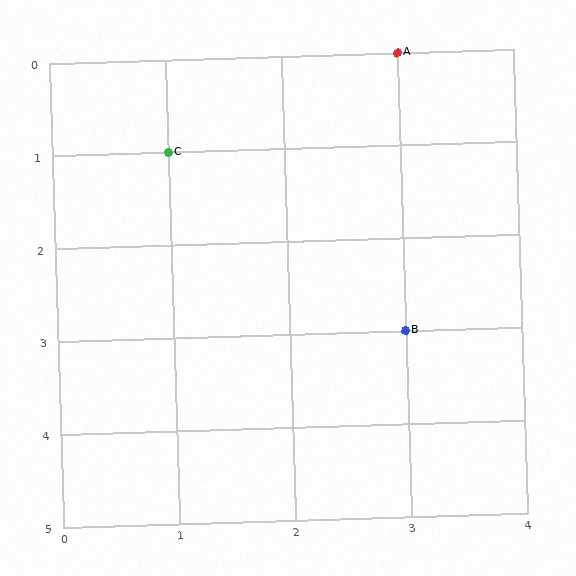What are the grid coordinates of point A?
Point A is at grid coordinates (3, 0).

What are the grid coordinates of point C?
Point C is at grid coordinates (1, 1).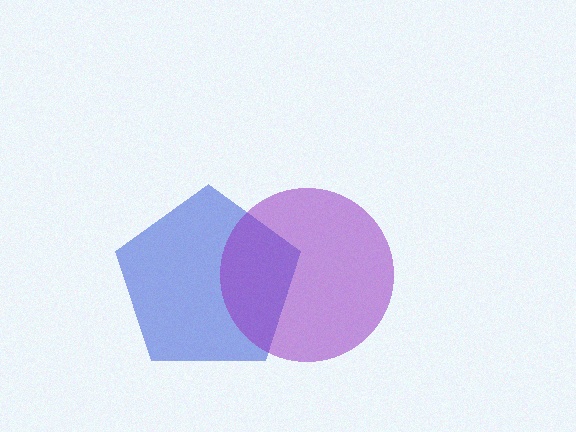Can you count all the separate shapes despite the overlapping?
Yes, there are 2 separate shapes.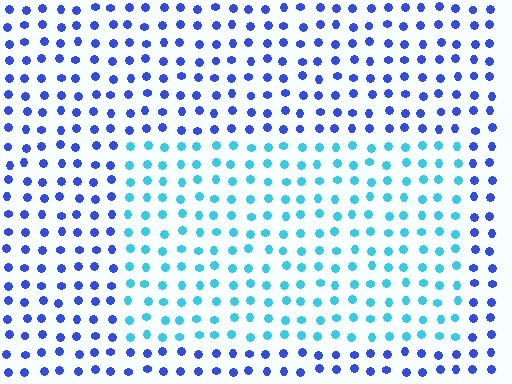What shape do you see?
I see a rectangle.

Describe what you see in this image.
The image is filled with small blue elements in a uniform arrangement. A rectangle-shaped region is visible where the elements are tinted to a slightly different hue, forming a subtle color boundary.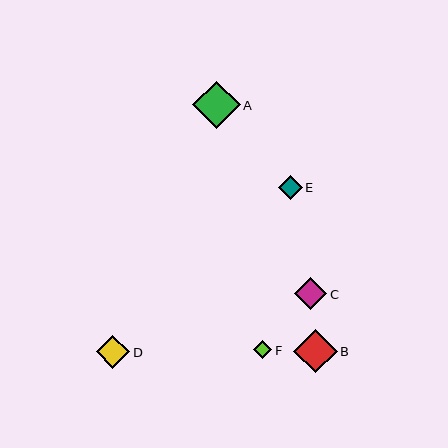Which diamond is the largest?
Diamond A is the largest with a size of approximately 48 pixels.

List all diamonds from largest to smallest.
From largest to smallest: A, B, D, C, E, F.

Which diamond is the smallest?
Diamond F is the smallest with a size of approximately 19 pixels.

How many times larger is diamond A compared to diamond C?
Diamond A is approximately 1.5 times the size of diamond C.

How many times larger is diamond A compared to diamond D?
Diamond A is approximately 1.4 times the size of diamond D.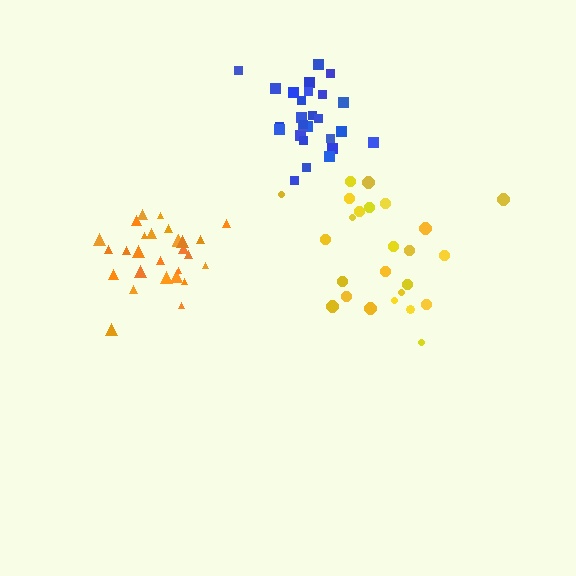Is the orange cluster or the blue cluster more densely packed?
Blue.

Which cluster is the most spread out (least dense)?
Yellow.